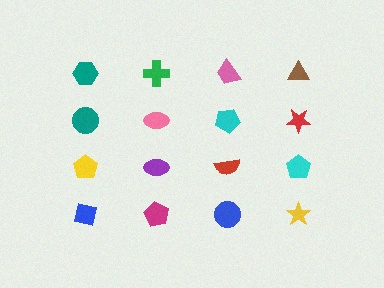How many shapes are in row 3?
4 shapes.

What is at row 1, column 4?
A brown triangle.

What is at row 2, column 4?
A red star.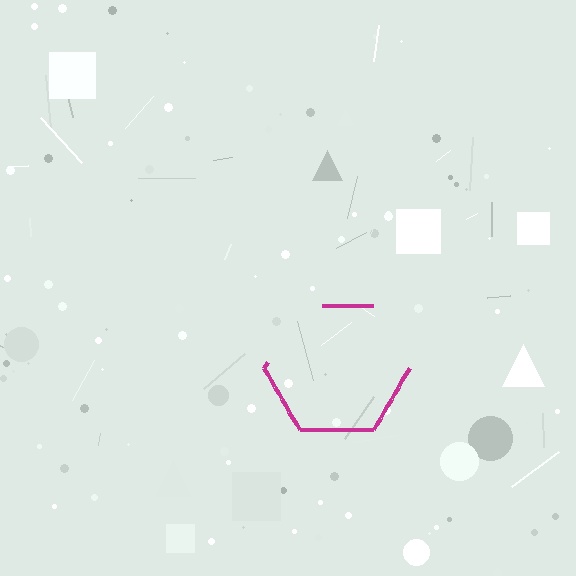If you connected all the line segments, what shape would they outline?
They would outline a hexagon.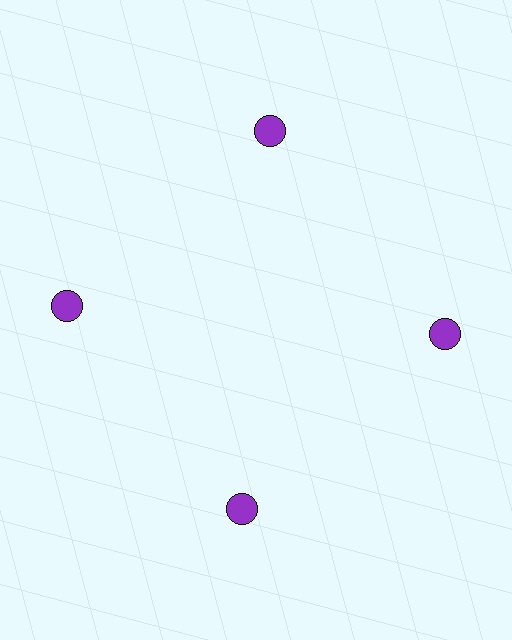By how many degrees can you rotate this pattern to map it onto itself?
The pattern maps onto itself every 90 degrees of rotation.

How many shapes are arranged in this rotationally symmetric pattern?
There are 4 shapes, arranged in 4 groups of 1.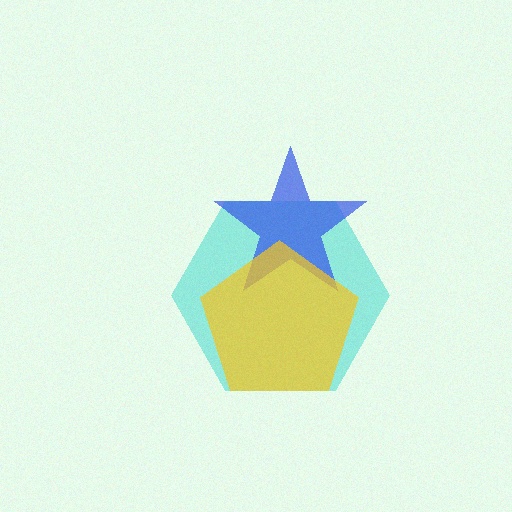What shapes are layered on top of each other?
The layered shapes are: a cyan hexagon, a blue star, a yellow pentagon.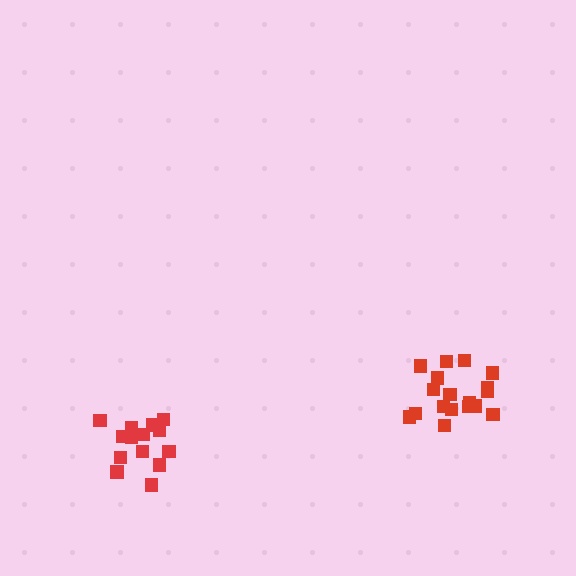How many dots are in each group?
Group 1: 18 dots, Group 2: 15 dots (33 total).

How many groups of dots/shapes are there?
There are 2 groups.